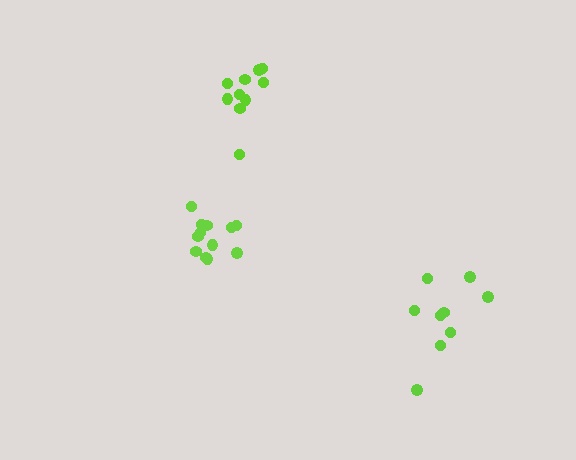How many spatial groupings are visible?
There are 3 spatial groupings.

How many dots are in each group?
Group 1: 10 dots, Group 2: 9 dots, Group 3: 12 dots (31 total).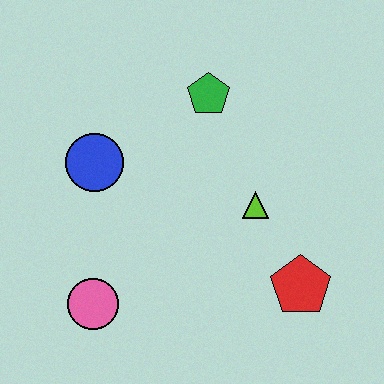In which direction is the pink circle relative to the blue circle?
The pink circle is below the blue circle.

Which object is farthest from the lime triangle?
The pink circle is farthest from the lime triangle.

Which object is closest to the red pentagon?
The lime triangle is closest to the red pentagon.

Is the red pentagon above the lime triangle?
No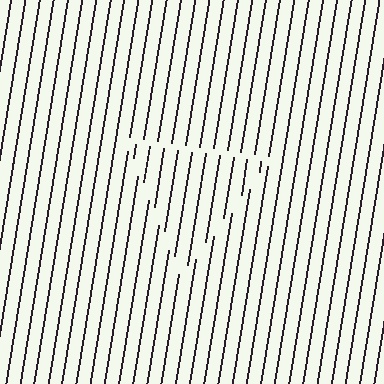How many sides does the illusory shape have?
3 sides — the line-ends trace a triangle.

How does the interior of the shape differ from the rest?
The interior of the shape contains the same grating, shifted by half a period — the contour is defined by the phase discontinuity where line-ends from the inner and outer gratings abut.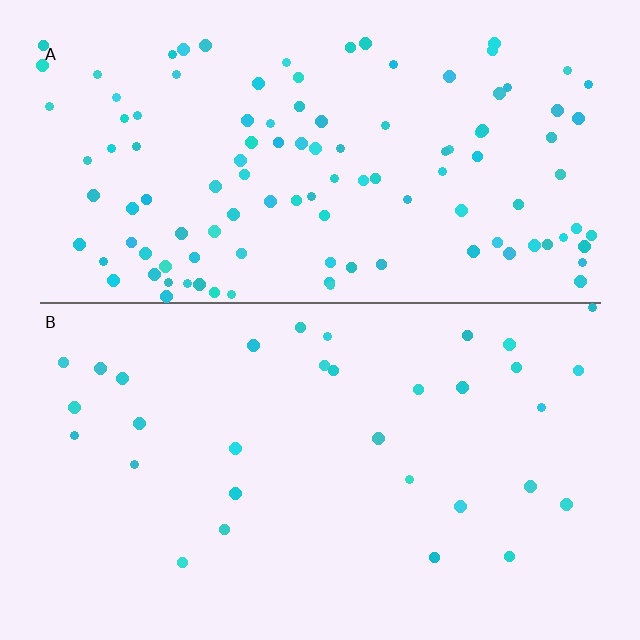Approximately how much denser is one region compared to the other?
Approximately 3.5× — region A over region B.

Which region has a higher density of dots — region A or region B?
A (the top).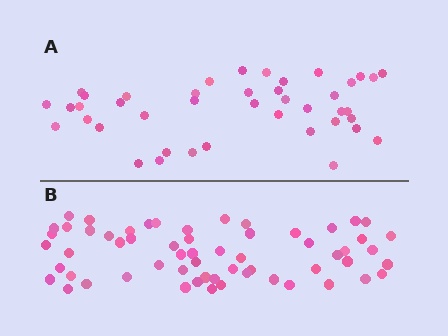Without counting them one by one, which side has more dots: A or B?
Region B (the bottom region) has more dots.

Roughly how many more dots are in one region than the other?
Region B has approximately 20 more dots than region A.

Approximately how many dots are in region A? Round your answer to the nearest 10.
About 40 dots. (The exact count is 42, which rounds to 40.)